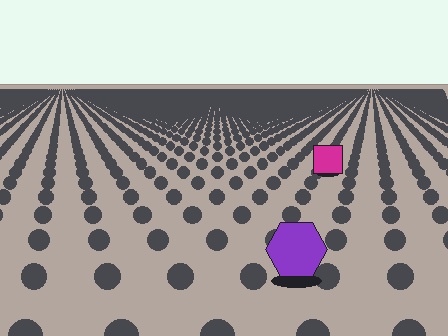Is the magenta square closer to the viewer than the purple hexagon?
No. The purple hexagon is closer — you can tell from the texture gradient: the ground texture is coarser near it.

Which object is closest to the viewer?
The purple hexagon is closest. The texture marks near it are larger and more spread out.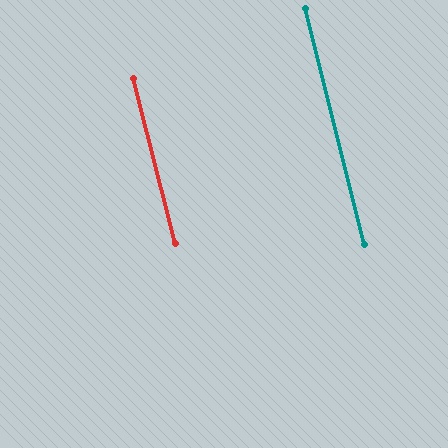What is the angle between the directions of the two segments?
Approximately 0 degrees.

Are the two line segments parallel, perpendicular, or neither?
Parallel — their directions differ by only 0.1°.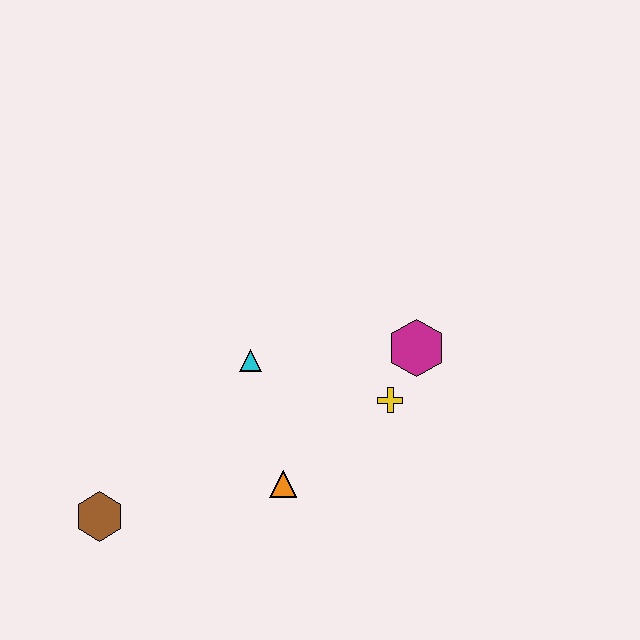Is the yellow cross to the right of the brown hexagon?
Yes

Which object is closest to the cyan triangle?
The orange triangle is closest to the cyan triangle.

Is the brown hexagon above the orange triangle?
No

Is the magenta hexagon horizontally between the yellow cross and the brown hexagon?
No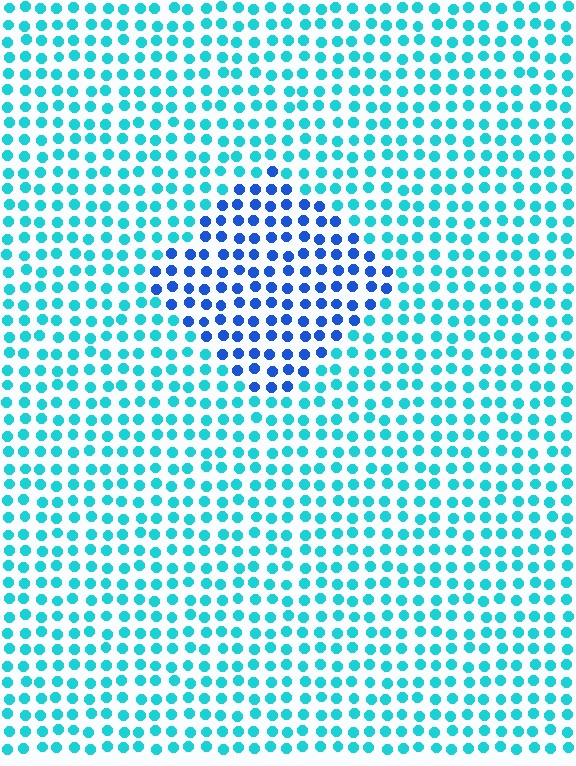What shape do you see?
I see a diamond.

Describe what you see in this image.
The image is filled with small cyan elements in a uniform arrangement. A diamond-shaped region is visible where the elements are tinted to a slightly different hue, forming a subtle color boundary.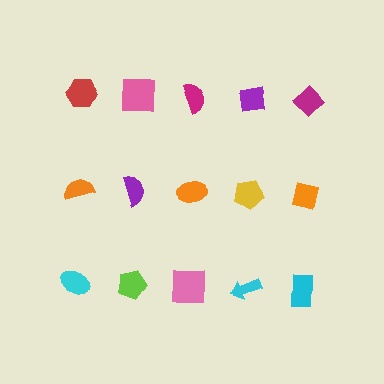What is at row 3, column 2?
A lime pentagon.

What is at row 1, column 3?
A magenta semicircle.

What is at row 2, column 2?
A purple semicircle.